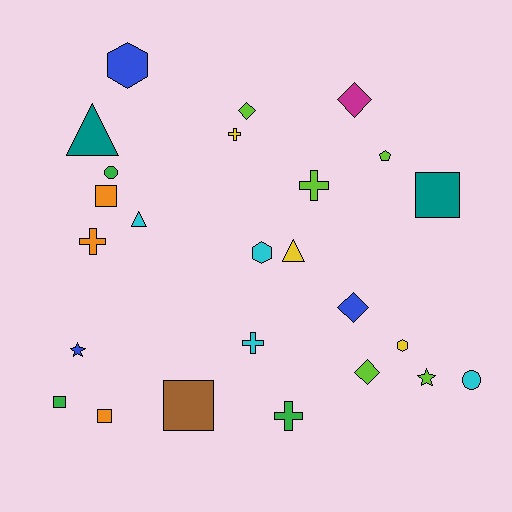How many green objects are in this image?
There are 3 green objects.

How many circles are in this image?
There are 2 circles.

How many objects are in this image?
There are 25 objects.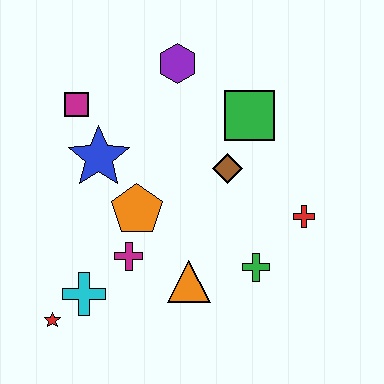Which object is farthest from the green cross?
The magenta square is farthest from the green cross.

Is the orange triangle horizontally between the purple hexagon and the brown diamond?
Yes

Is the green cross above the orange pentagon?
No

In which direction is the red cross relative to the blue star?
The red cross is to the right of the blue star.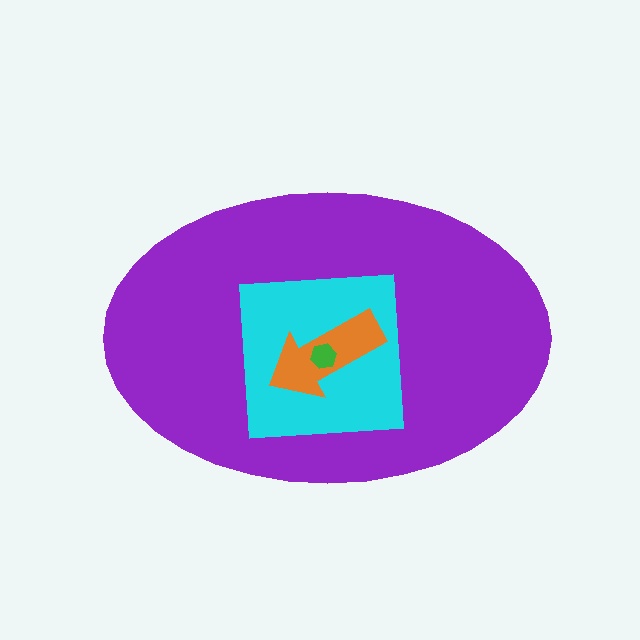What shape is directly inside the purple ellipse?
The cyan square.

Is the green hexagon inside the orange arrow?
Yes.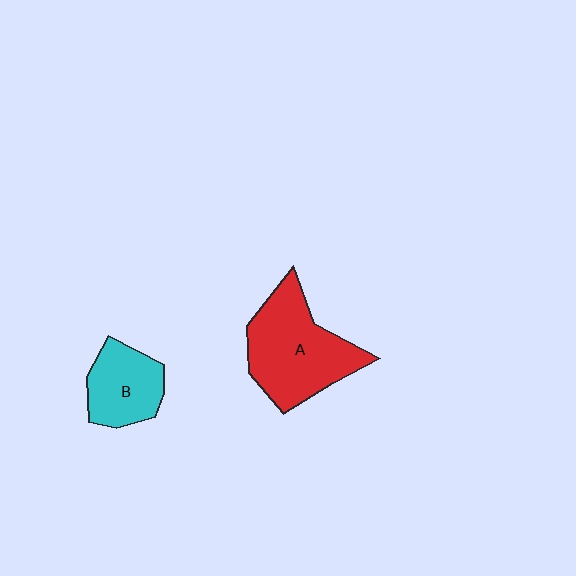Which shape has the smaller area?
Shape B (cyan).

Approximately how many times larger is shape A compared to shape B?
Approximately 1.7 times.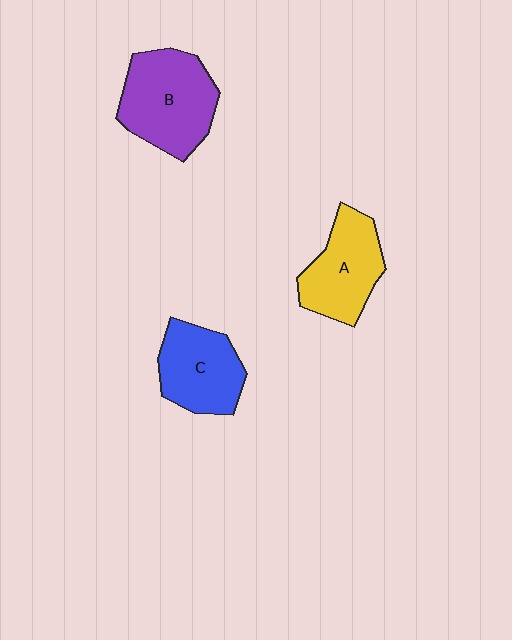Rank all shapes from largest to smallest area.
From largest to smallest: B (purple), A (yellow), C (blue).